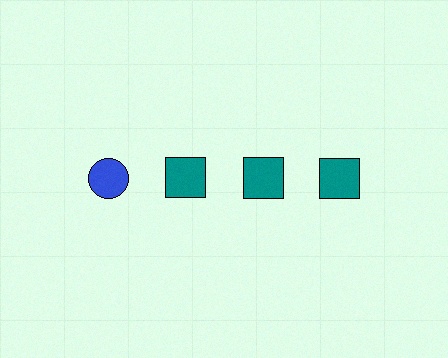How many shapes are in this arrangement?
There are 4 shapes arranged in a grid pattern.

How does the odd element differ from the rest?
It differs in both color (blue instead of teal) and shape (circle instead of square).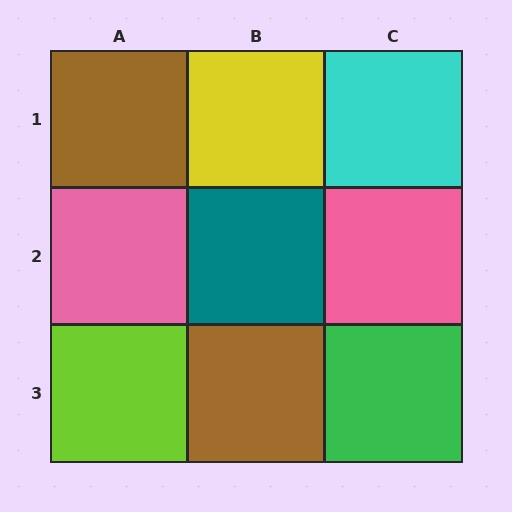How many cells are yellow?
1 cell is yellow.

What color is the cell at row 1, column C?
Cyan.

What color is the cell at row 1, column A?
Brown.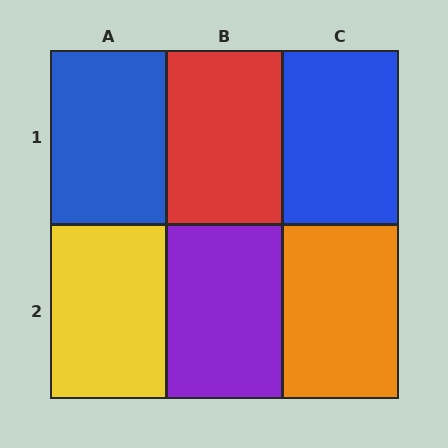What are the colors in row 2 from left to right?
Yellow, purple, orange.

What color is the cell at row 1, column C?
Blue.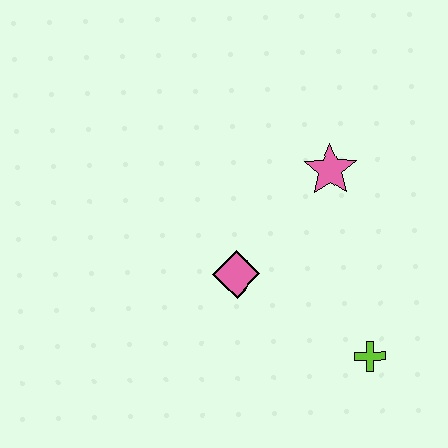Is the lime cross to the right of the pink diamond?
Yes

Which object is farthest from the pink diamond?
The lime cross is farthest from the pink diamond.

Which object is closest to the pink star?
The pink diamond is closest to the pink star.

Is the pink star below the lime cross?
No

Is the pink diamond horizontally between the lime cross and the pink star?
No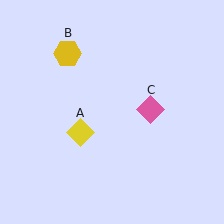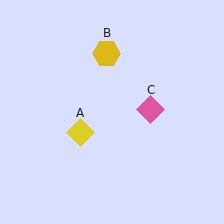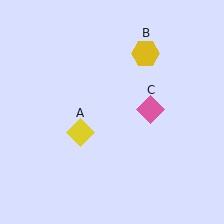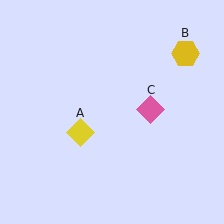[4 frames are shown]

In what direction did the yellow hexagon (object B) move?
The yellow hexagon (object B) moved right.